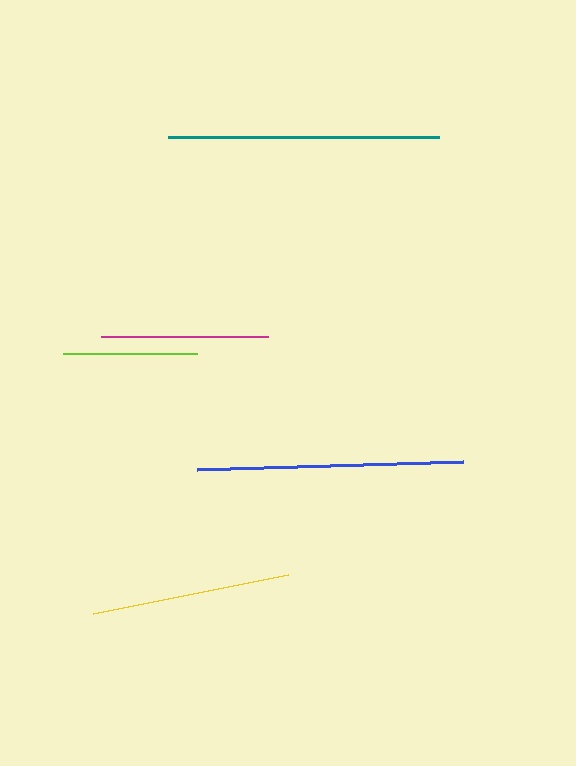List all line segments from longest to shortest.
From longest to shortest: teal, blue, yellow, magenta, lime.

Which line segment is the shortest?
The lime line is the shortest at approximately 134 pixels.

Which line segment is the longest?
The teal line is the longest at approximately 271 pixels.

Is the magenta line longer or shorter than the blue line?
The blue line is longer than the magenta line.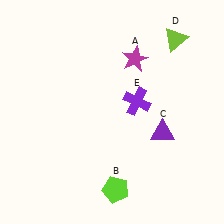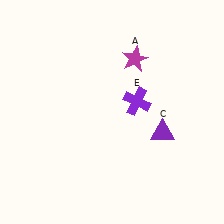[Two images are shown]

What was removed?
The lime pentagon (B), the lime triangle (D) were removed in Image 2.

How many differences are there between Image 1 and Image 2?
There are 2 differences between the two images.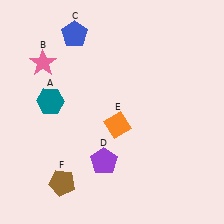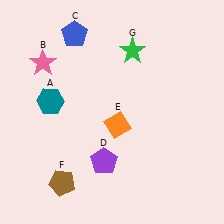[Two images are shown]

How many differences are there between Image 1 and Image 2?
There is 1 difference between the two images.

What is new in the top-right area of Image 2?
A green star (G) was added in the top-right area of Image 2.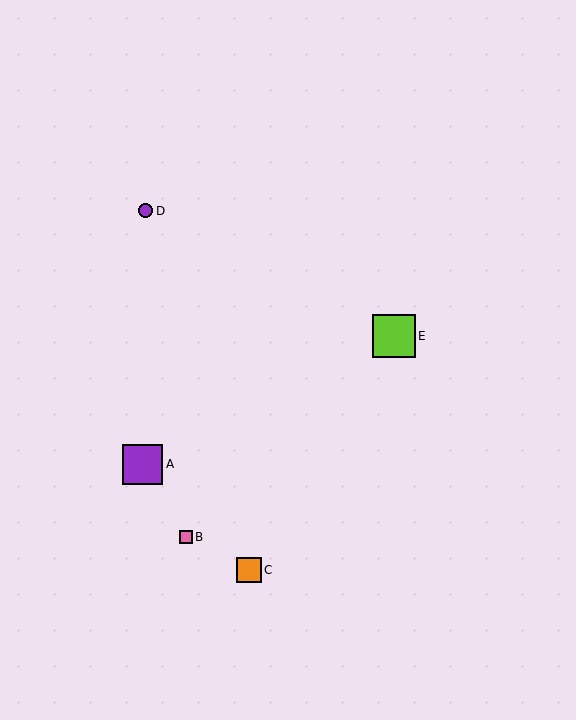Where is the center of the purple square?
The center of the purple square is at (142, 464).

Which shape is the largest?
The lime square (labeled E) is the largest.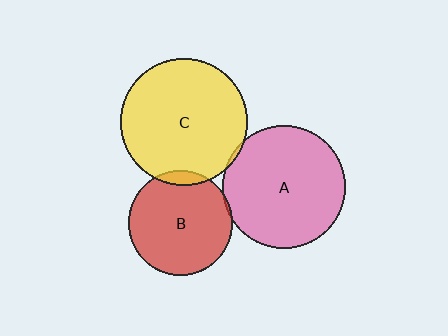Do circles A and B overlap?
Yes.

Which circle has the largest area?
Circle C (yellow).